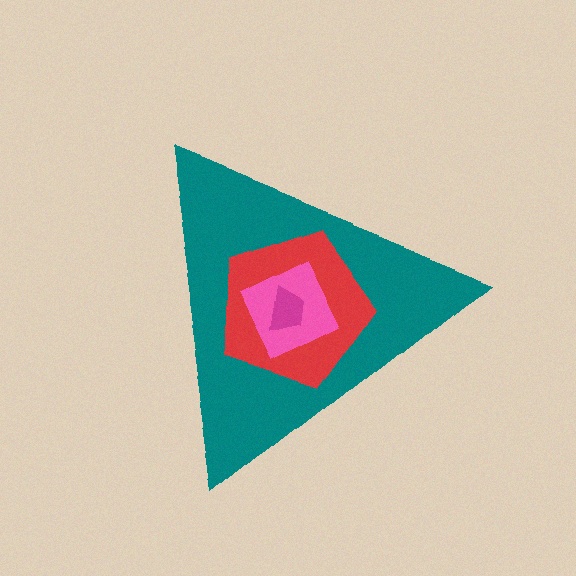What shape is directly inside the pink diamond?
The magenta trapezoid.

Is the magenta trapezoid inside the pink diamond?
Yes.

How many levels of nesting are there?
4.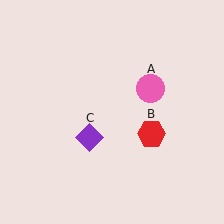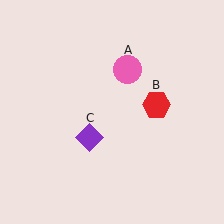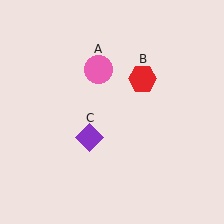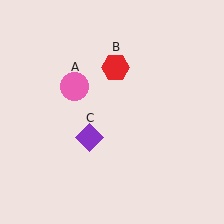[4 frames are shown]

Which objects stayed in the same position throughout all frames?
Purple diamond (object C) remained stationary.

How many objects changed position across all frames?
2 objects changed position: pink circle (object A), red hexagon (object B).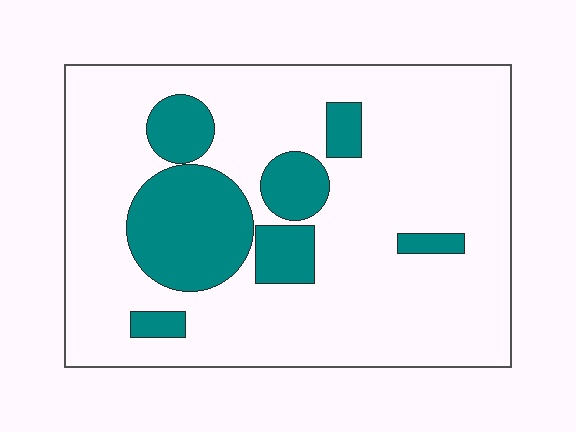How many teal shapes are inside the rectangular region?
7.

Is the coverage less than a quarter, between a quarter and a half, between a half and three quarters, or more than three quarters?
Less than a quarter.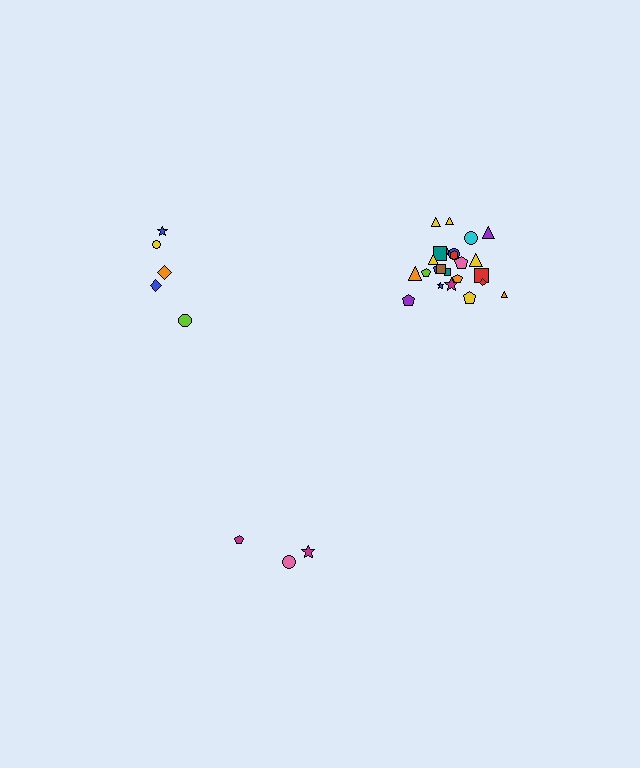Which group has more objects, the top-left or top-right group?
The top-right group.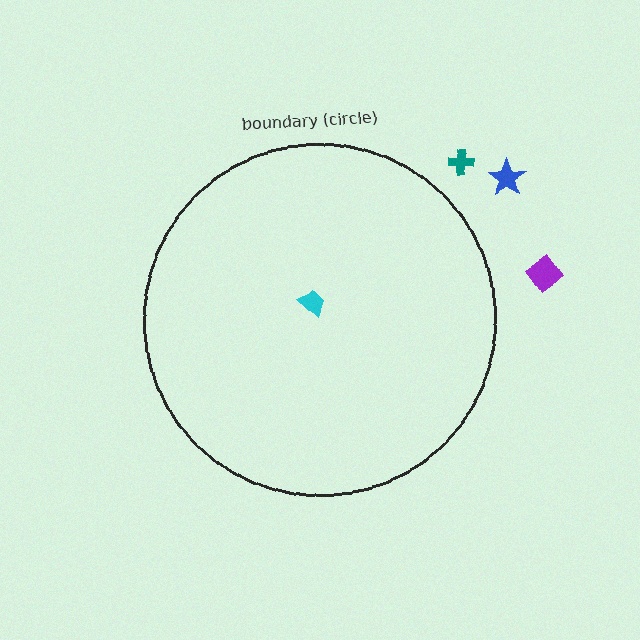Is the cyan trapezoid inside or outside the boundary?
Inside.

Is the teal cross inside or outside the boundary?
Outside.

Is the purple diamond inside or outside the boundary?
Outside.